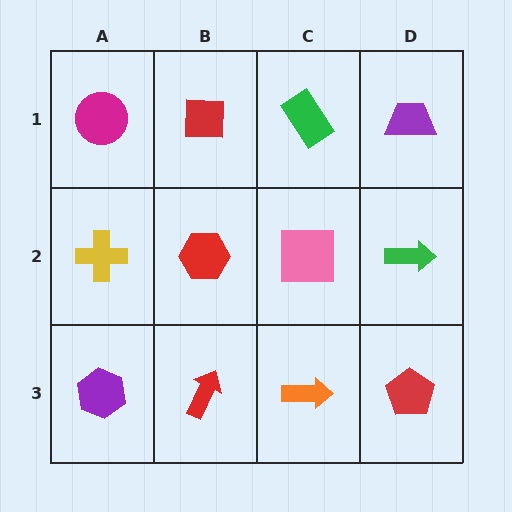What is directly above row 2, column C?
A green rectangle.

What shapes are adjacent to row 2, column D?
A purple trapezoid (row 1, column D), a red pentagon (row 3, column D), a pink square (row 2, column C).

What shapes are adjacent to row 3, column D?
A green arrow (row 2, column D), an orange arrow (row 3, column C).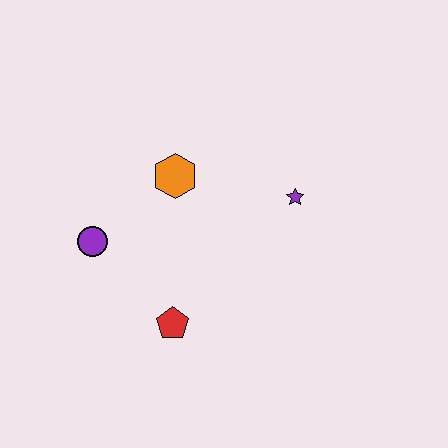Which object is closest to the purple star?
The orange hexagon is closest to the purple star.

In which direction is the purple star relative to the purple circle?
The purple star is to the right of the purple circle.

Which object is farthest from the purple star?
The purple circle is farthest from the purple star.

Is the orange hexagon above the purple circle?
Yes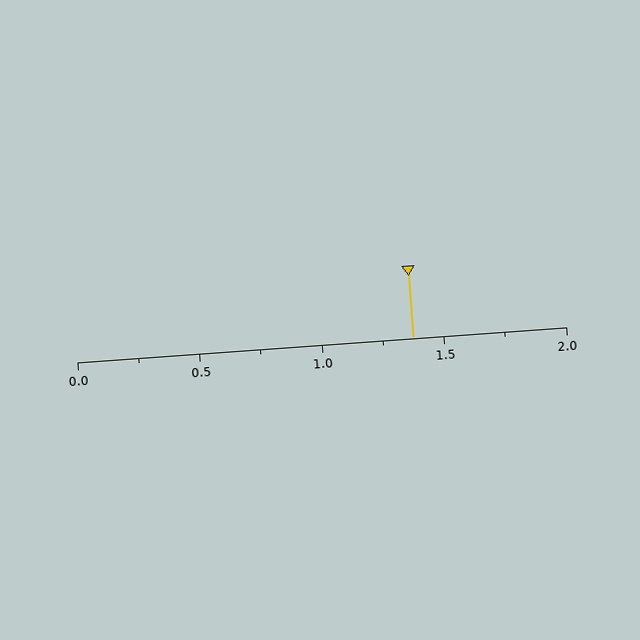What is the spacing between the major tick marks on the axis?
The major ticks are spaced 0.5 apart.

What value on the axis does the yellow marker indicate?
The marker indicates approximately 1.38.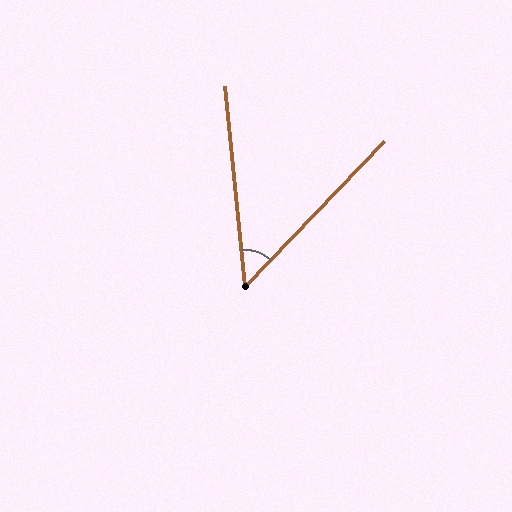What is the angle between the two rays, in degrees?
Approximately 50 degrees.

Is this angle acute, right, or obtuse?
It is acute.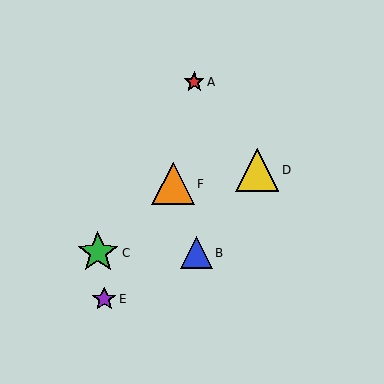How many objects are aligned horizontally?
2 objects (B, C) are aligned horizontally.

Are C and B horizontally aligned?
Yes, both are at y≈253.